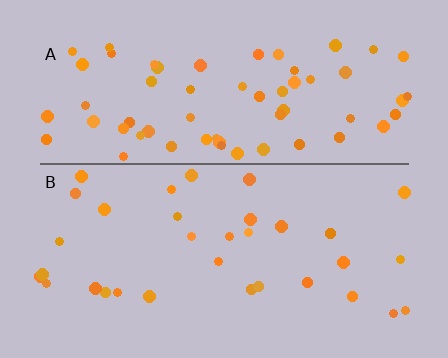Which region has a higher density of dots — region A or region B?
A (the top).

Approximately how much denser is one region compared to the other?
Approximately 1.9× — region A over region B.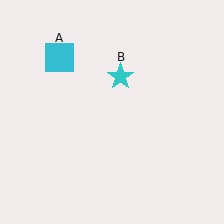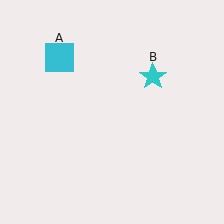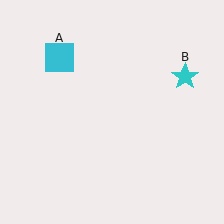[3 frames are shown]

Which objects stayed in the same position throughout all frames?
Cyan square (object A) remained stationary.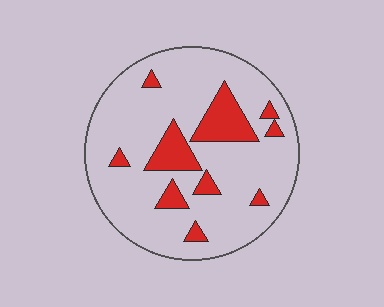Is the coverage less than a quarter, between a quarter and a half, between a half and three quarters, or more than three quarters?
Less than a quarter.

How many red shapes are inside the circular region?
10.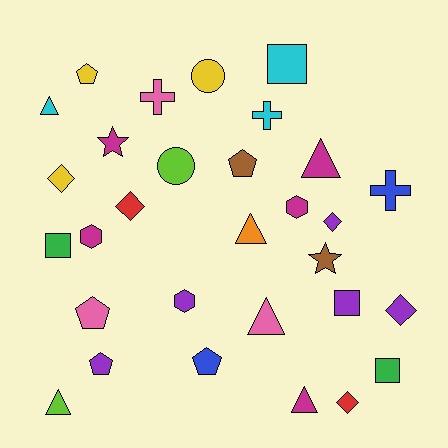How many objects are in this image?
There are 30 objects.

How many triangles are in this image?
There are 6 triangles.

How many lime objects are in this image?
There are 2 lime objects.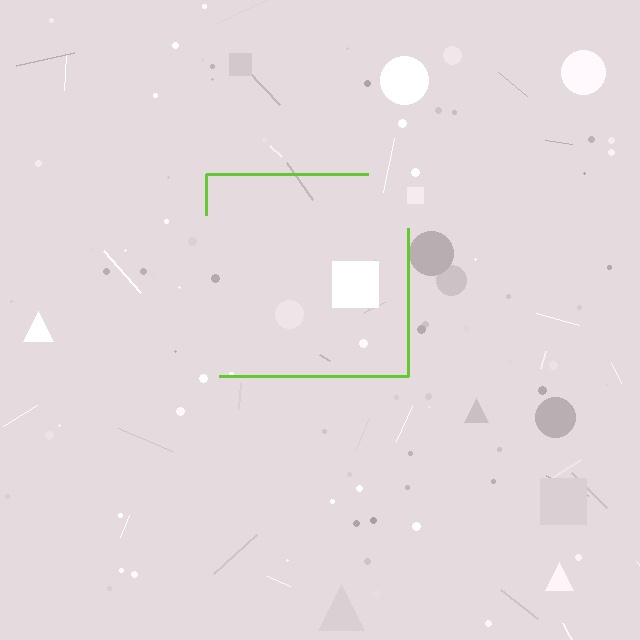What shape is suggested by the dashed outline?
The dashed outline suggests a square.